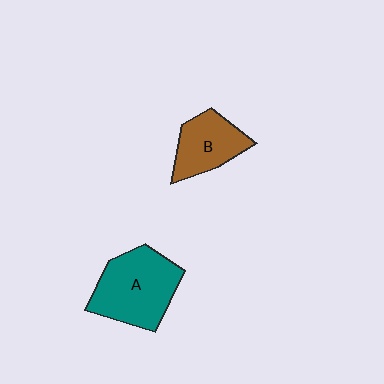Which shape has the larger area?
Shape A (teal).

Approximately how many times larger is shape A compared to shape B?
Approximately 1.5 times.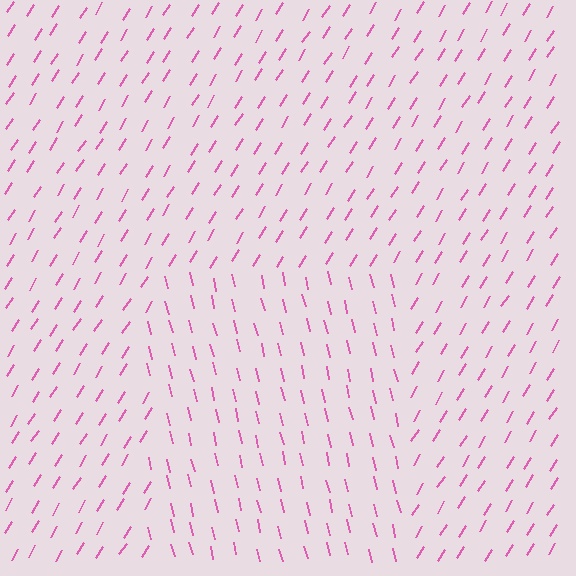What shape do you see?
I see a rectangle.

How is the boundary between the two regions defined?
The boundary is defined purely by a change in line orientation (approximately 45 degrees difference). All lines are the same color and thickness.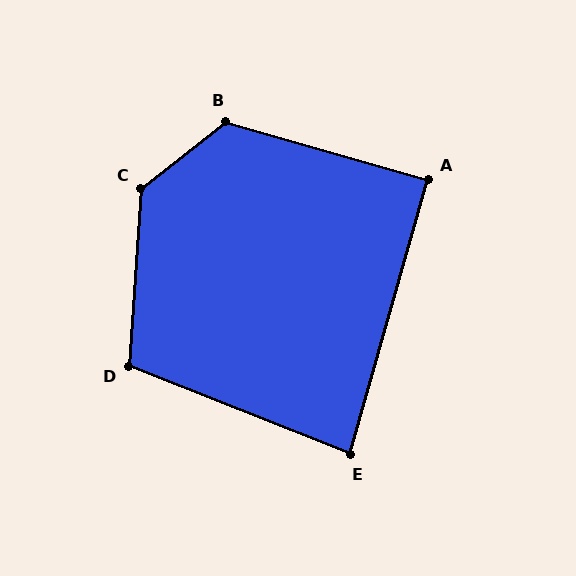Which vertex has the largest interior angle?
C, at approximately 132 degrees.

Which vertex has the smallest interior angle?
E, at approximately 84 degrees.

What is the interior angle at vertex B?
Approximately 126 degrees (obtuse).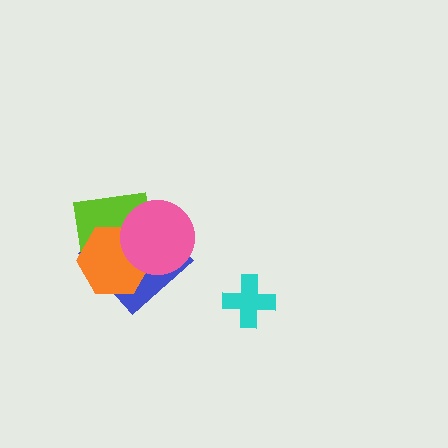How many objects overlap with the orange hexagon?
3 objects overlap with the orange hexagon.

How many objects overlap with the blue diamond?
3 objects overlap with the blue diamond.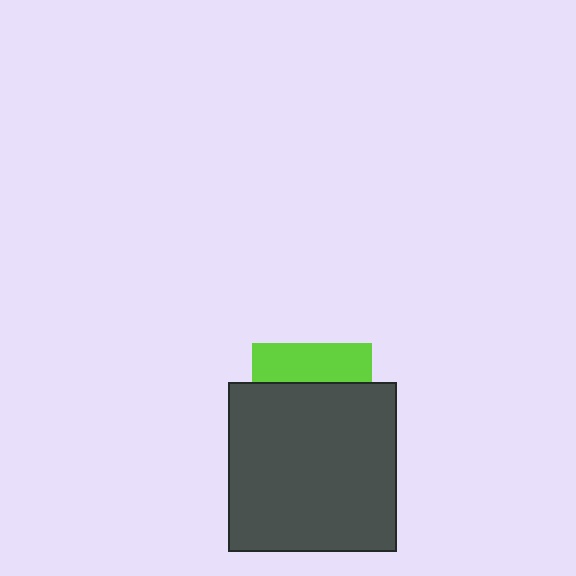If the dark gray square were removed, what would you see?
You would see the complete lime square.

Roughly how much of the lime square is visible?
A small part of it is visible (roughly 32%).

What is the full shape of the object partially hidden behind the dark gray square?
The partially hidden object is a lime square.